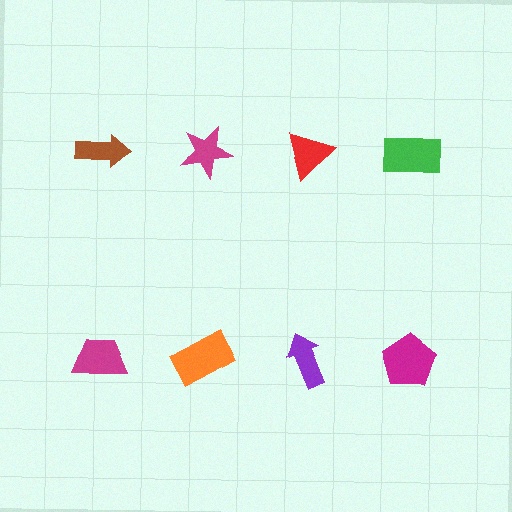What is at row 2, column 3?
A purple arrow.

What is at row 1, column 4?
A green rectangle.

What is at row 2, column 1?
A magenta trapezoid.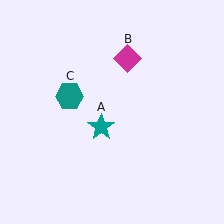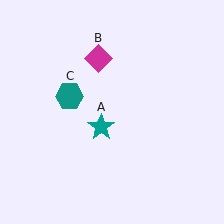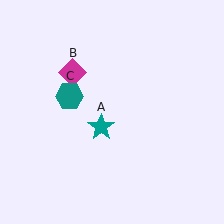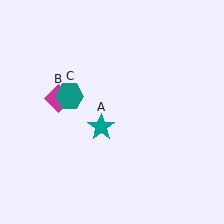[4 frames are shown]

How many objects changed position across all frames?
1 object changed position: magenta diamond (object B).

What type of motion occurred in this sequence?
The magenta diamond (object B) rotated counterclockwise around the center of the scene.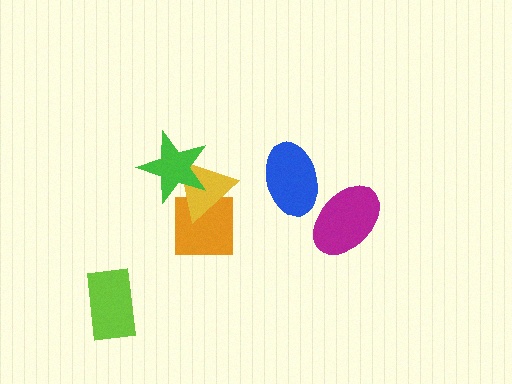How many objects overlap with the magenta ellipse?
1 object overlaps with the magenta ellipse.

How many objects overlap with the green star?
1 object overlaps with the green star.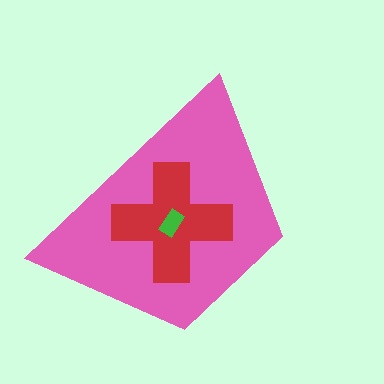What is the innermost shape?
The green rectangle.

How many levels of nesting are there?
3.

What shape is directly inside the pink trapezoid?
The red cross.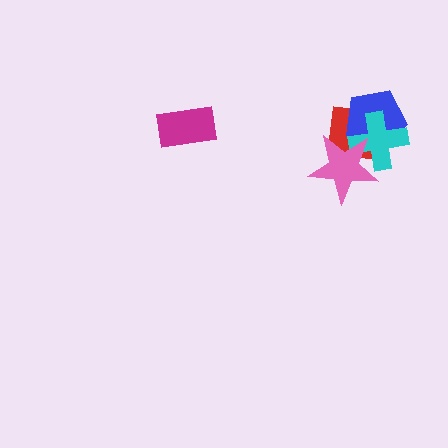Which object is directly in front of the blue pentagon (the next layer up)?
The cyan cross is directly in front of the blue pentagon.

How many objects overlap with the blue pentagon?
3 objects overlap with the blue pentagon.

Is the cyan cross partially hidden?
Yes, it is partially covered by another shape.